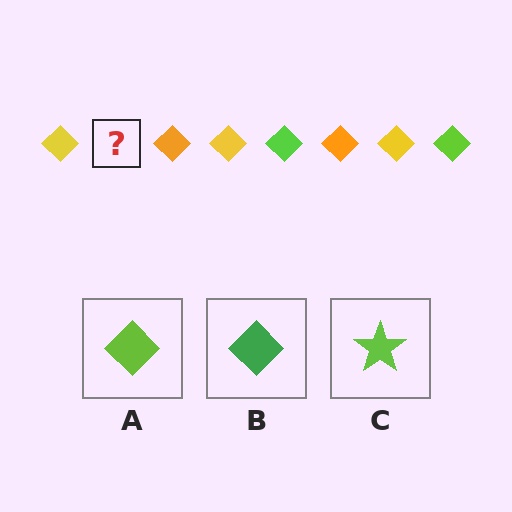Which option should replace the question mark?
Option A.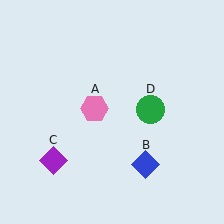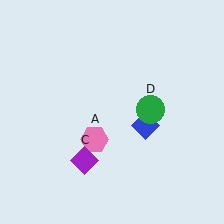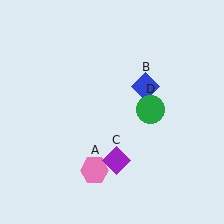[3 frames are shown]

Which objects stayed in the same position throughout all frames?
Green circle (object D) remained stationary.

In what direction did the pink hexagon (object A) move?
The pink hexagon (object A) moved down.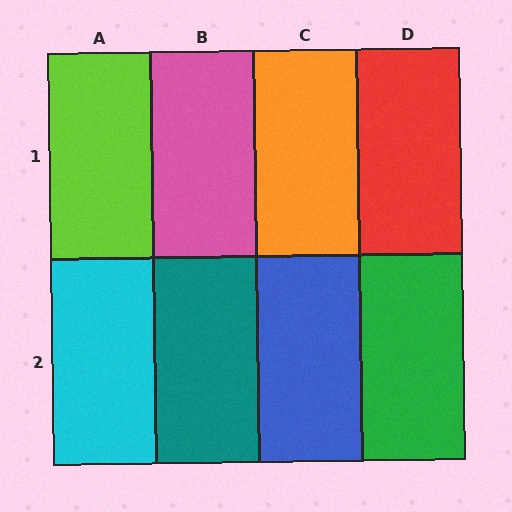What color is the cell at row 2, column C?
Blue.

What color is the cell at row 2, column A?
Cyan.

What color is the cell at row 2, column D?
Green.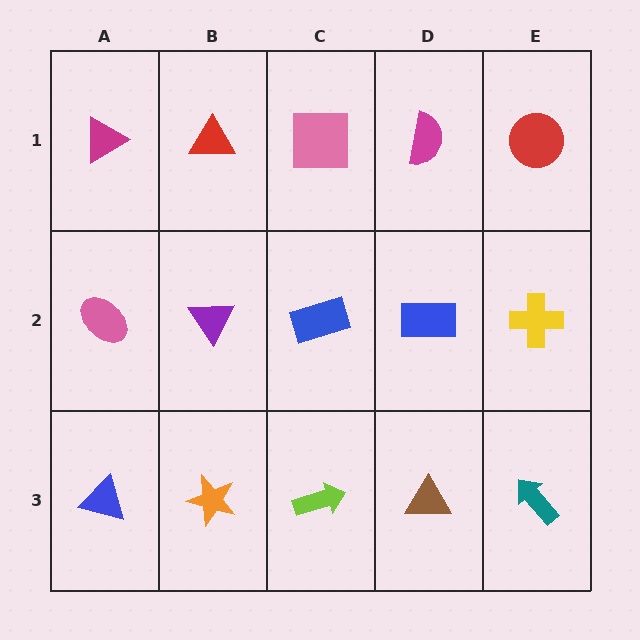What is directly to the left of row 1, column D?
A pink square.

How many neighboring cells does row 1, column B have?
3.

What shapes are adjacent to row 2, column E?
A red circle (row 1, column E), a teal arrow (row 3, column E), a blue rectangle (row 2, column D).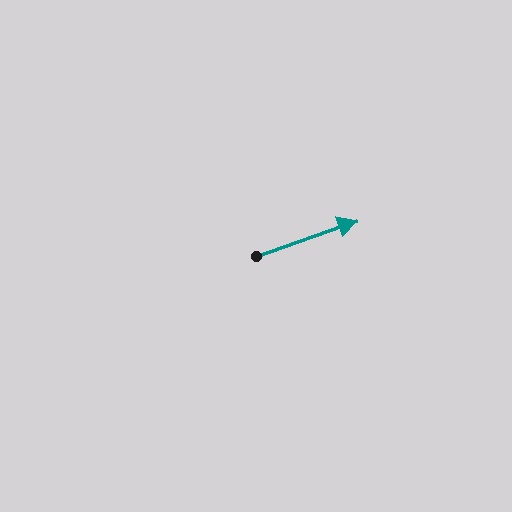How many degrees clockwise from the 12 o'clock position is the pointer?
Approximately 71 degrees.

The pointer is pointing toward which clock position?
Roughly 2 o'clock.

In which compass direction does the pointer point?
East.